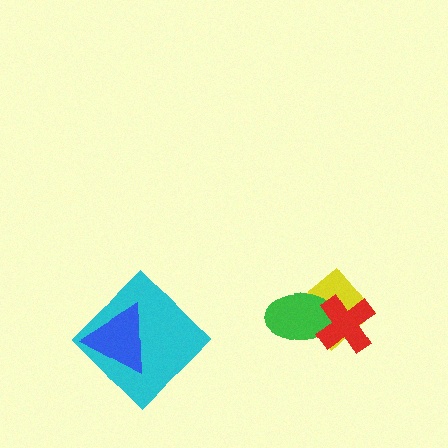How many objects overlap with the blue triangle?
1 object overlaps with the blue triangle.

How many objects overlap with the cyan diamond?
1 object overlaps with the cyan diamond.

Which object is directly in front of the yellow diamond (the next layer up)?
The green ellipse is directly in front of the yellow diamond.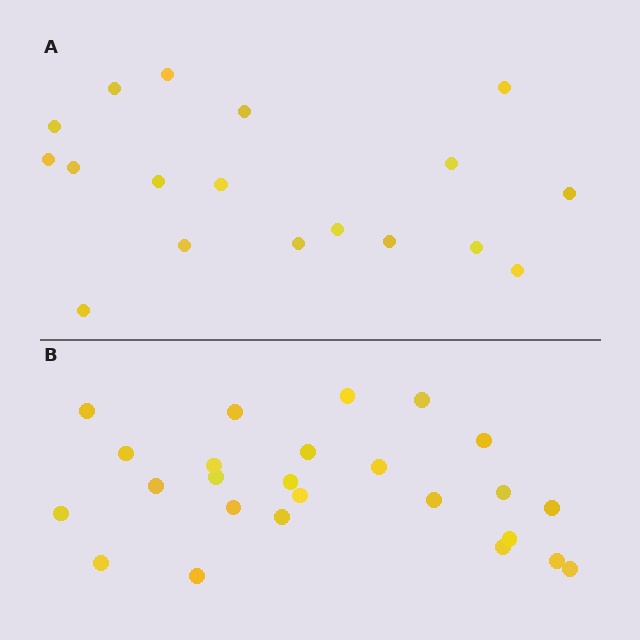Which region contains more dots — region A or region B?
Region B (the bottom region) has more dots.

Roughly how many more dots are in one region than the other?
Region B has roughly 8 or so more dots than region A.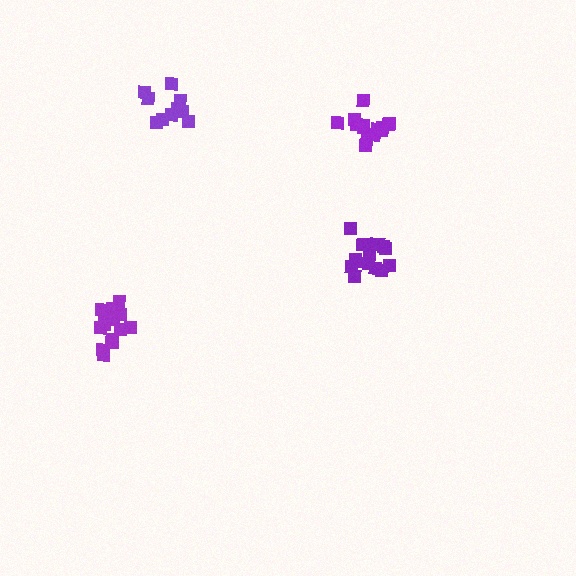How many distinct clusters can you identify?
There are 4 distinct clusters.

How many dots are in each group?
Group 1: 14 dots, Group 2: 14 dots, Group 3: 15 dots, Group 4: 10 dots (53 total).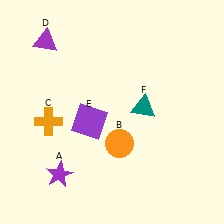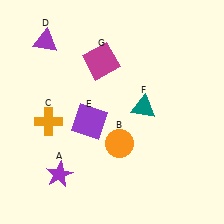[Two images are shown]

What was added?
A magenta square (G) was added in Image 2.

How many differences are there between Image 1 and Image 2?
There is 1 difference between the two images.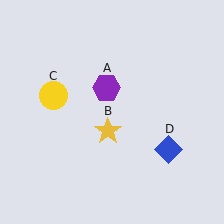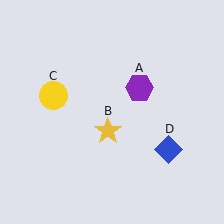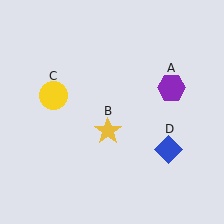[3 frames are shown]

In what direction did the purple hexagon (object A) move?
The purple hexagon (object A) moved right.